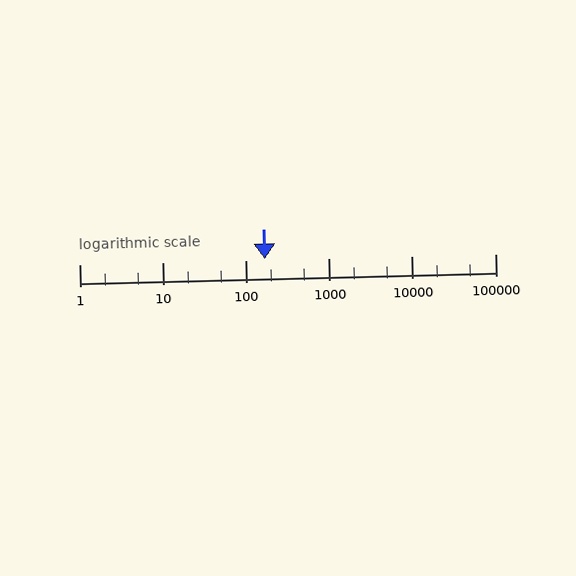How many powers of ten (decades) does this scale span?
The scale spans 5 decades, from 1 to 100000.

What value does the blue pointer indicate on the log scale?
The pointer indicates approximately 170.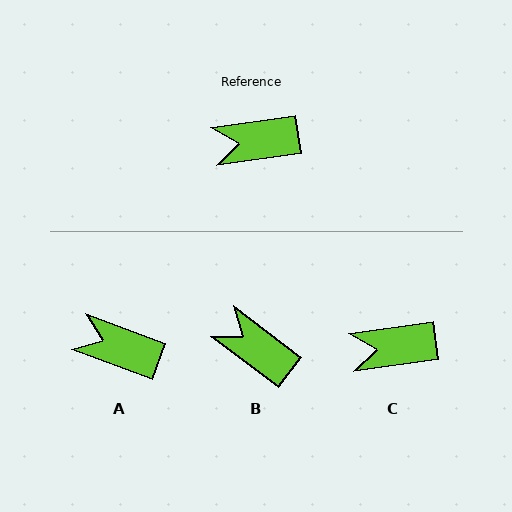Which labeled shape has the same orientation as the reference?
C.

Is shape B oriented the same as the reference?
No, it is off by about 45 degrees.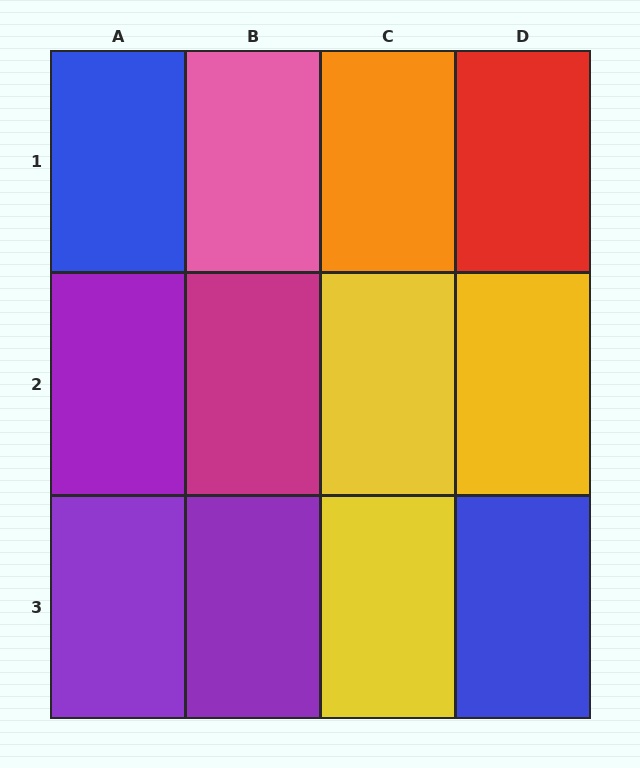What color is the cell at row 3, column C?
Yellow.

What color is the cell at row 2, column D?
Yellow.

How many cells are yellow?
3 cells are yellow.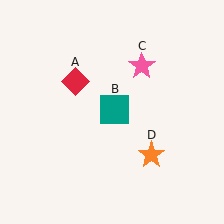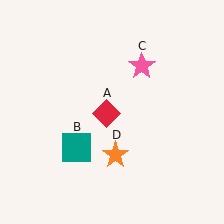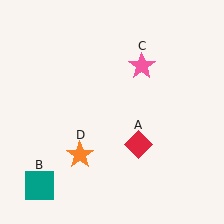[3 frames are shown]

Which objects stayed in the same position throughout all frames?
Pink star (object C) remained stationary.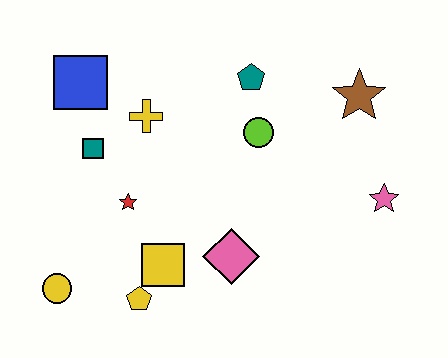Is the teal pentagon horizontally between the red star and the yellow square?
No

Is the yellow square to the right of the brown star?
No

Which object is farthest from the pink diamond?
The blue square is farthest from the pink diamond.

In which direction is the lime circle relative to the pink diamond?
The lime circle is above the pink diamond.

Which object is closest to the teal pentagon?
The lime circle is closest to the teal pentagon.